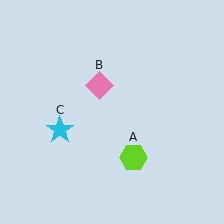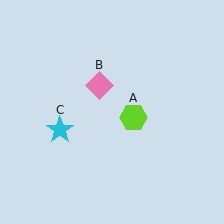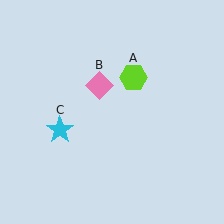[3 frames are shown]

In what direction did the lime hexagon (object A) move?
The lime hexagon (object A) moved up.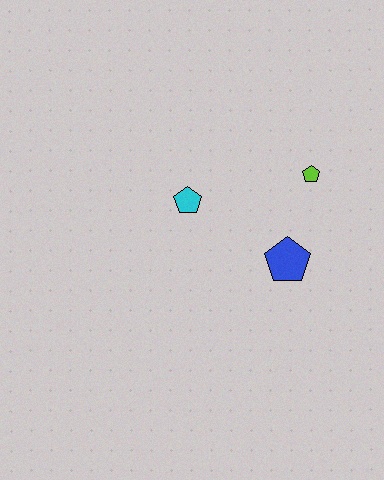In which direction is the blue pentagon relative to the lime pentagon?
The blue pentagon is below the lime pentagon.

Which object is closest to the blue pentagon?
The lime pentagon is closest to the blue pentagon.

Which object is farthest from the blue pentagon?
The cyan pentagon is farthest from the blue pentagon.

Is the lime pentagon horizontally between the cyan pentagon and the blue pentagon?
No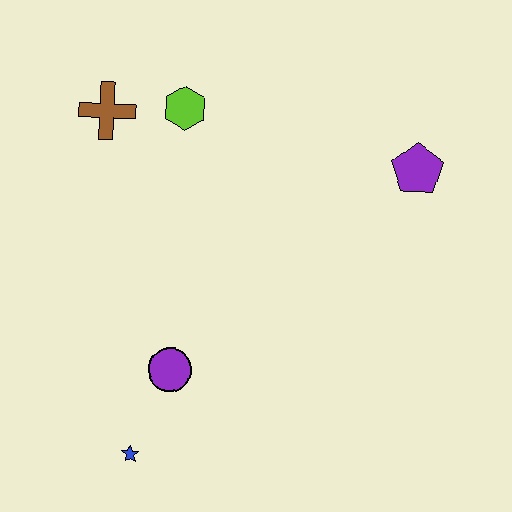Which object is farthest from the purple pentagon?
The blue star is farthest from the purple pentagon.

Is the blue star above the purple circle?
No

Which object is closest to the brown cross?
The lime hexagon is closest to the brown cross.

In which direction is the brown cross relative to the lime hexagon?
The brown cross is to the left of the lime hexagon.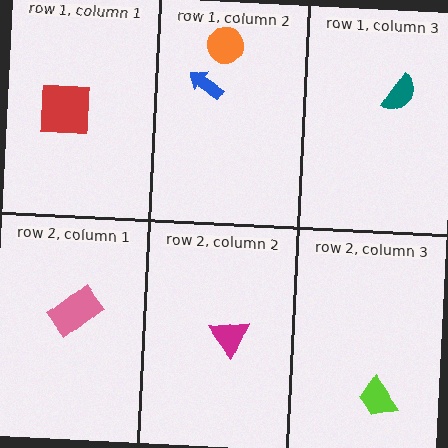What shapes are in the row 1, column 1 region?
The red square.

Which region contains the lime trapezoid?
The row 2, column 3 region.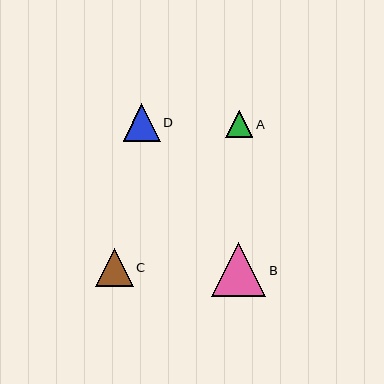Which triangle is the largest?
Triangle B is the largest with a size of approximately 54 pixels.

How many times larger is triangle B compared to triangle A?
Triangle B is approximately 2.0 times the size of triangle A.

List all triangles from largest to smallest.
From largest to smallest: B, C, D, A.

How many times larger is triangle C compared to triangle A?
Triangle C is approximately 1.4 times the size of triangle A.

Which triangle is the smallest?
Triangle A is the smallest with a size of approximately 27 pixels.